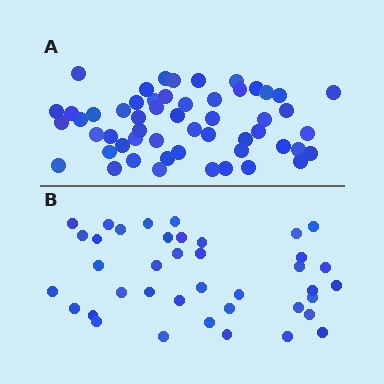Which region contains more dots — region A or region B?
Region A (the top region) has more dots.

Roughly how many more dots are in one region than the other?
Region A has approximately 15 more dots than region B.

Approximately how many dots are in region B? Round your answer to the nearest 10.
About 40 dots. (The exact count is 39, which rounds to 40.)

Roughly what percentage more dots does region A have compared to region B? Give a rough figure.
About 40% more.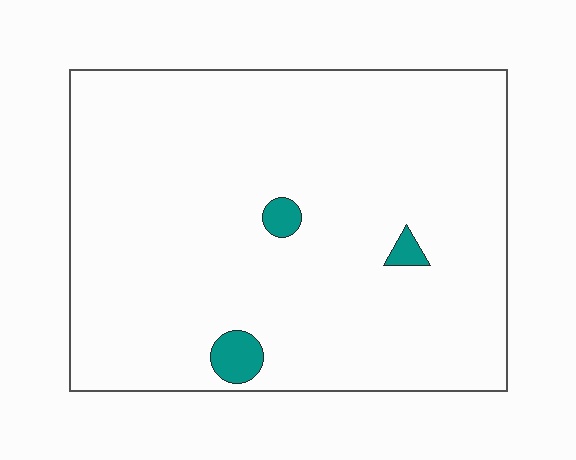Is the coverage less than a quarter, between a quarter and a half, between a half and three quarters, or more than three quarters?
Less than a quarter.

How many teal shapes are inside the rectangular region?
3.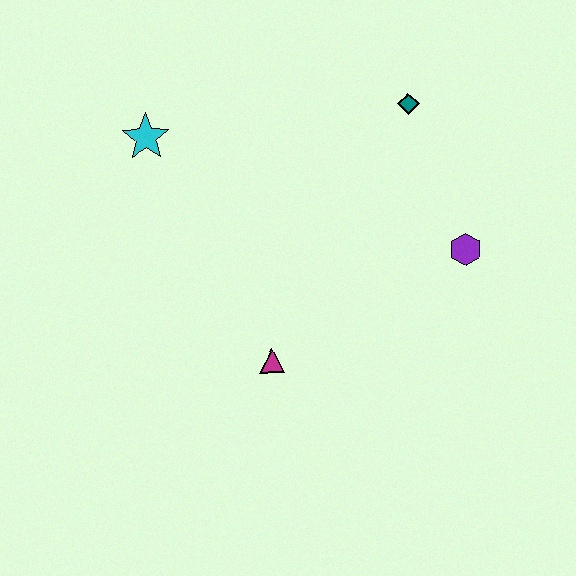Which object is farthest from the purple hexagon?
The cyan star is farthest from the purple hexagon.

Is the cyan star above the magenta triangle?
Yes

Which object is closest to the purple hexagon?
The teal diamond is closest to the purple hexagon.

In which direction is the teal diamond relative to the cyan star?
The teal diamond is to the right of the cyan star.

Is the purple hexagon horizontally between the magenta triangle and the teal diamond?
No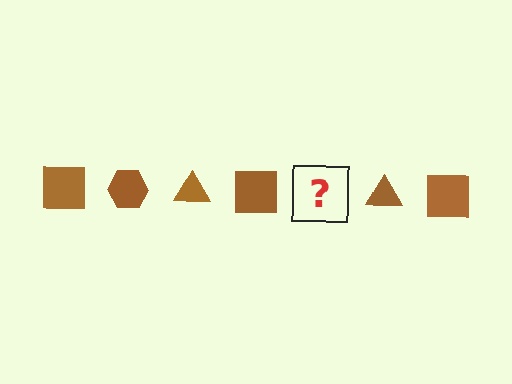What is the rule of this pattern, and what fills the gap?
The rule is that the pattern cycles through square, hexagon, triangle shapes in brown. The gap should be filled with a brown hexagon.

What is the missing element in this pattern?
The missing element is a brown hexagon.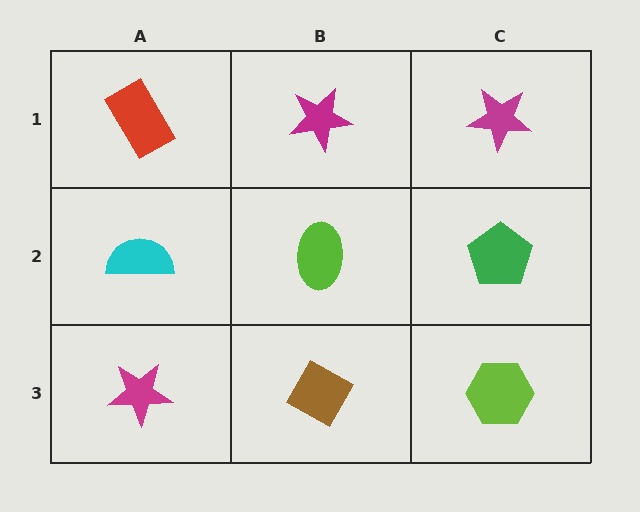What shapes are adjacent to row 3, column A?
A cyan semicircle (row 2, column A), a brown diamond (row 3, column B).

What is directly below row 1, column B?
A lime ellipse.